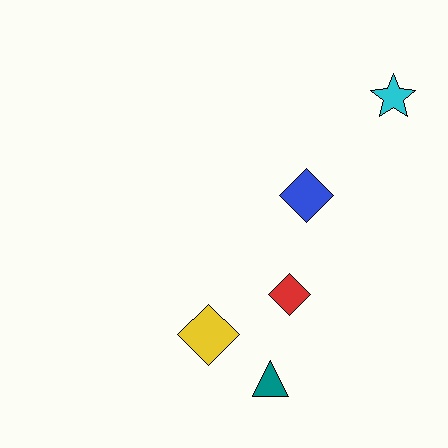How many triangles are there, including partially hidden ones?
There is 1 triangle.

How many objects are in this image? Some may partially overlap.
There are 5 objects.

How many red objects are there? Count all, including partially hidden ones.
There is 1 red object.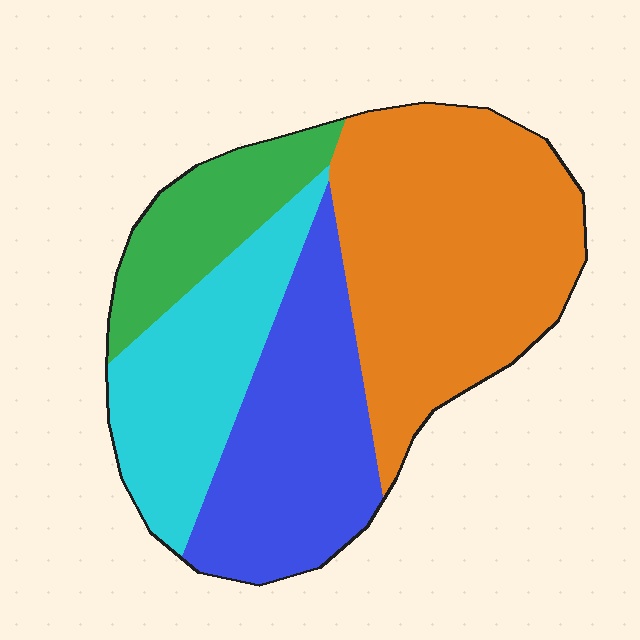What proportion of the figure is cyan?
Cyan takes up about one fifth (1/5) of the figure.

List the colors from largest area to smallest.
From largest to smallest: orange, blue, cyan, green.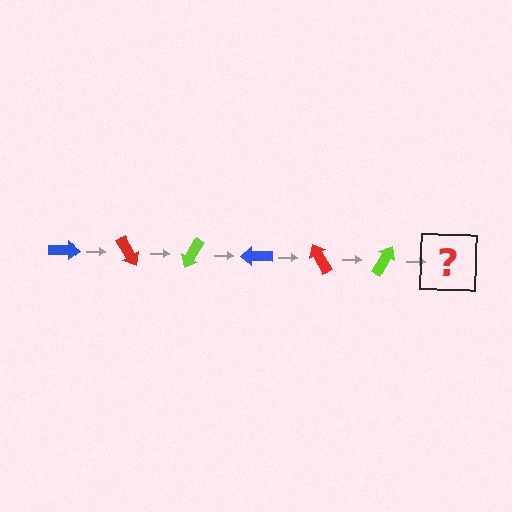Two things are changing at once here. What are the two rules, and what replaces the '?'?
The two rules are that it rotates 60 degrees each step and the color cycles through blue, red, and lime. The '?' should be a blue arrow, rotated 360 degrees from the start.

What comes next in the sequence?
The next element should be a blue arrow, rotated 360 degrees from the start.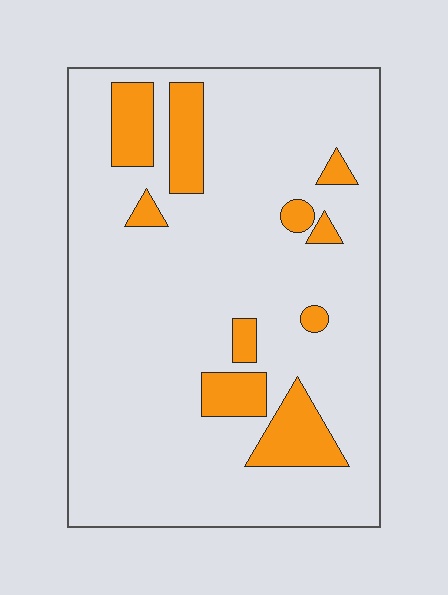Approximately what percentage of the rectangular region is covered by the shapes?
Approximately 15%.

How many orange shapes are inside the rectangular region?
10.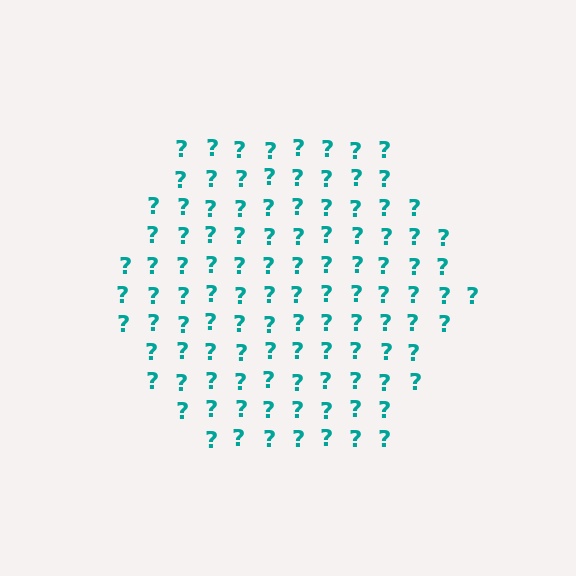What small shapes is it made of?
It is made of small question marks.